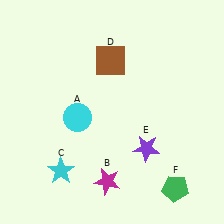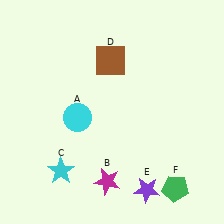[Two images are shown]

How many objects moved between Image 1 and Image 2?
1 object moved between the two images.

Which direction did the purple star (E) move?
The purple star (E) moved down.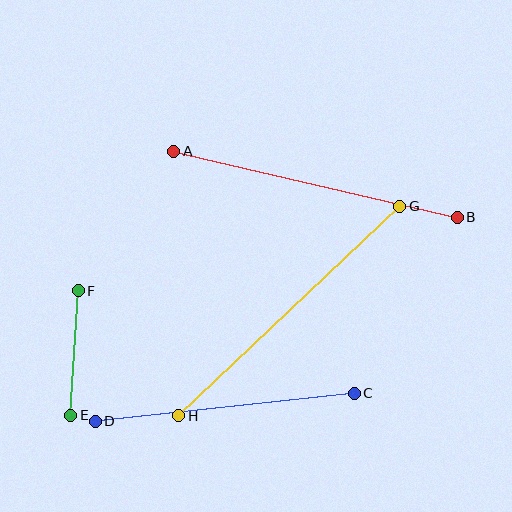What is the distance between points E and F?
The distance is approximately 124 pixels.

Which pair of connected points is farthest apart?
Points G and H are farthest apart.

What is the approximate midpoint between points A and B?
The midpoint is at approximately (315, 184) pixels.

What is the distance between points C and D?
The distance is approximately 261 pixels.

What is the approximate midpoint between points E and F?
The midpoint is at approximately (74, 353) pixels.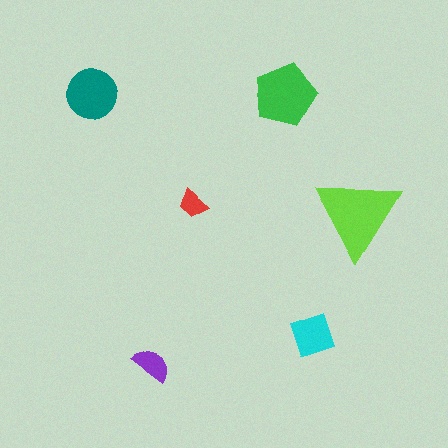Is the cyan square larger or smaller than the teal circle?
Smaller.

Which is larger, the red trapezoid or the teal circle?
The teal circle.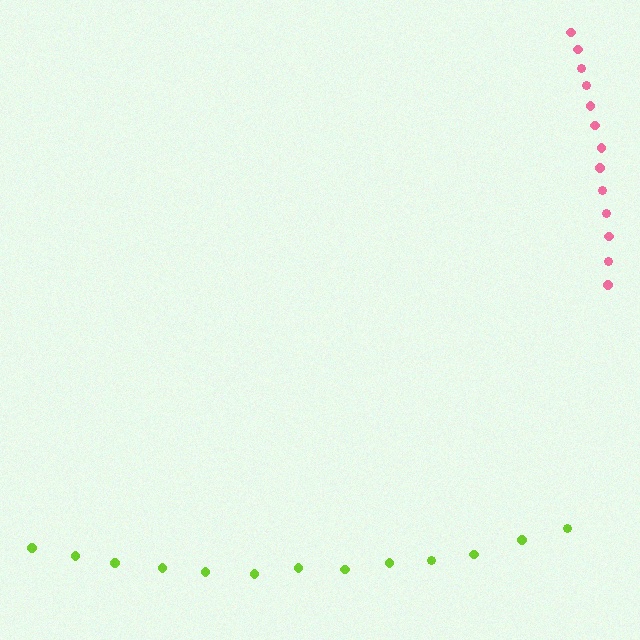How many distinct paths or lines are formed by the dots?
There are 2 distinct paths.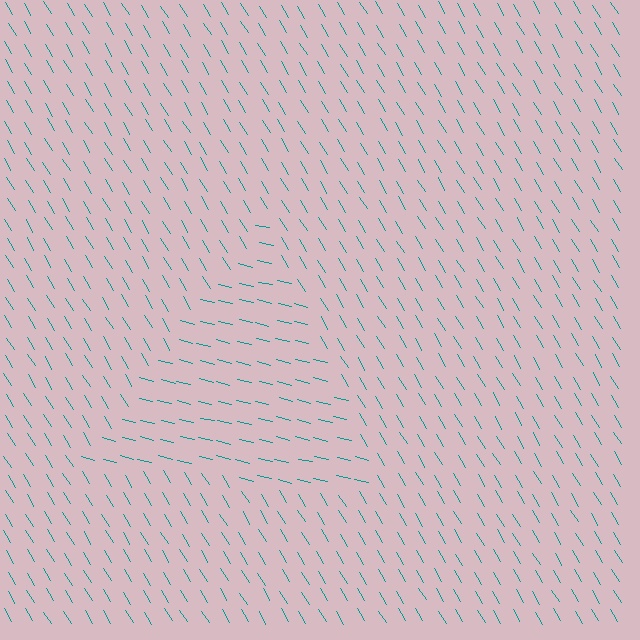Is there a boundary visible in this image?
Yes, there is a texture boundary formed by a change in line orientation.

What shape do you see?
I see a triangle.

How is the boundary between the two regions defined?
The boundary is defined purely by a change in line orientation (approximately 45 degrees difference). All lines are the same color and thickness.